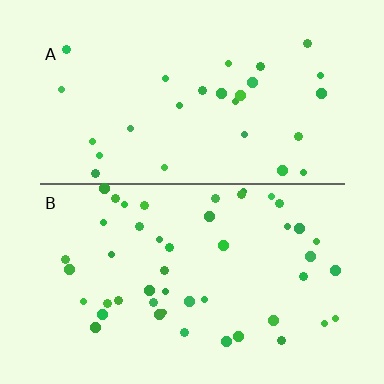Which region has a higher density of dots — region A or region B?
B (the bottom).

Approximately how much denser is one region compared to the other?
Approximately 1.6× — region B over region A.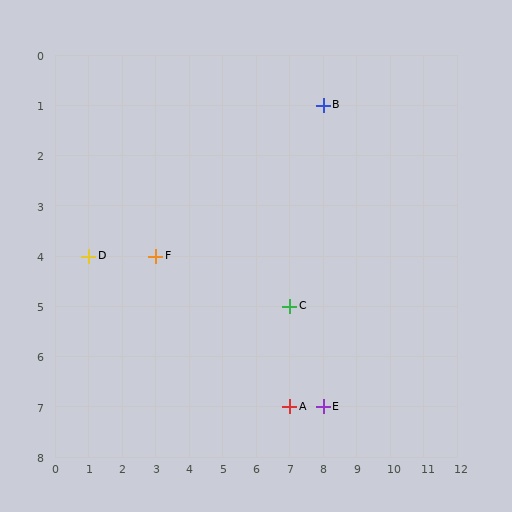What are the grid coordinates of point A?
Point A is at grid coordinates (7, 7).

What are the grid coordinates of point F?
Point F is at grid coordinates (3, 4).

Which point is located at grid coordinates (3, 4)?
Point F is at (3, 4).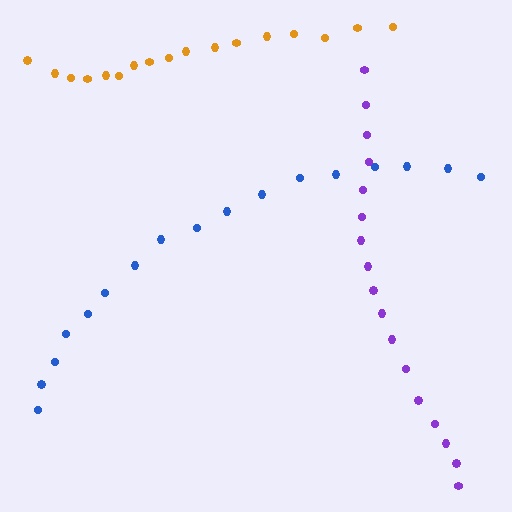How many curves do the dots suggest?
There are 3 distinct paths.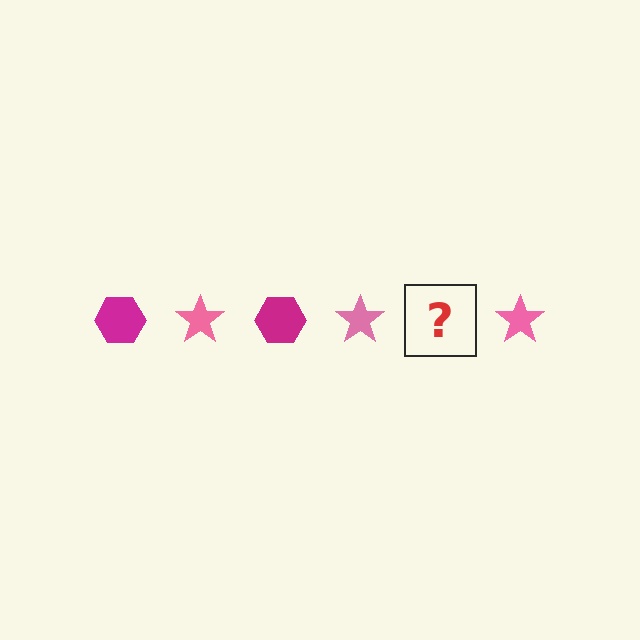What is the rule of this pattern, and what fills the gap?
The rule is that the pattern alternates between magenta hexagon and pink star. The gap should be filled with a magenta hexagon.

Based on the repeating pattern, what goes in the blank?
The blank should be a magenta hexagon.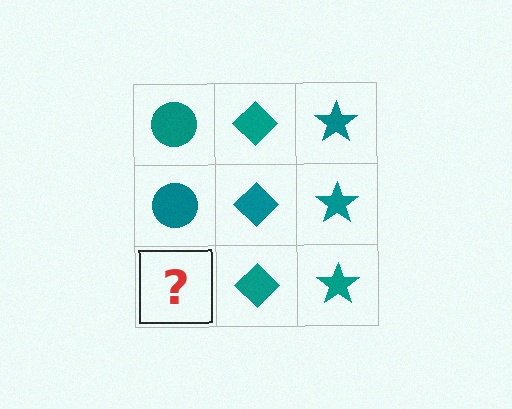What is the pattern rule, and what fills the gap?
The rule is that each column has a consistent shape. The gap should be filled with a teal circle.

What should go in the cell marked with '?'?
The missing cell should contain a teal circle.